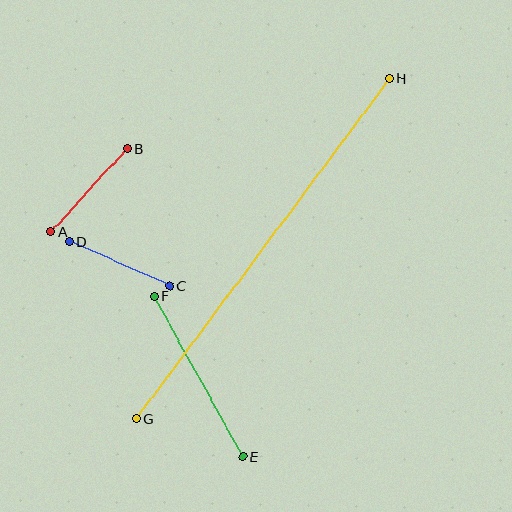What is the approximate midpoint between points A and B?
The midpoint is at approximately (89, 190) pixels.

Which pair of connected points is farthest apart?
Points G and H are farthest apart.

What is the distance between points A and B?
The distance is approximately 113 pixels.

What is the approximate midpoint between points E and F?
The midpoint is at approximately (199, 377) pixels.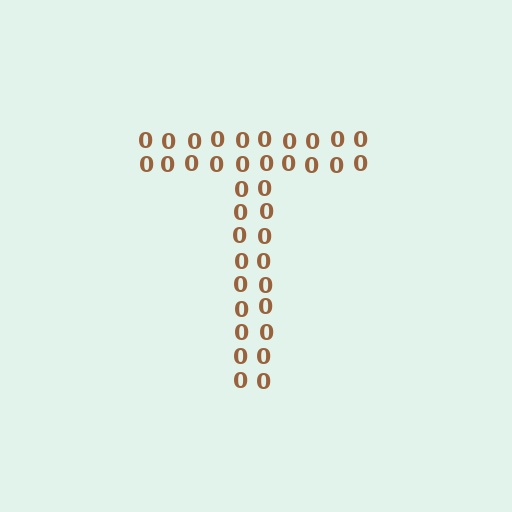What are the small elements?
The small elements are digit 0's.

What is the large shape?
The large shape is the letter T.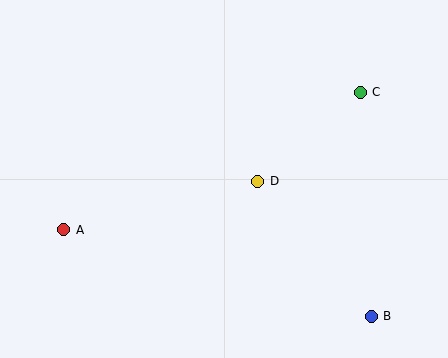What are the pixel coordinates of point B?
Point B is at (371, 316).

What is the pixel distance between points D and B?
The distance between D and B is 177 pixels.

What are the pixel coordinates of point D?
Point D is at (258, 181).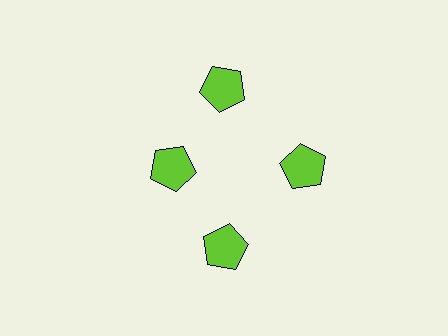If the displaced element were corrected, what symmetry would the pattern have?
It would have 4-fold rotational symmetry — the pattern would map onto itself every 90 degrees.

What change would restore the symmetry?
The symmetry would be restored by moving it outward, back onto the ring so that all 4 pentagons sit at equal angles and equal distance from the center.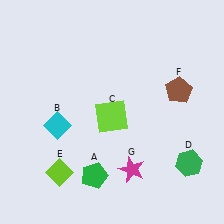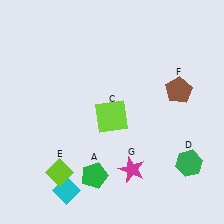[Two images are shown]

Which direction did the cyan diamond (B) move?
The cyan diamond (B) moved down.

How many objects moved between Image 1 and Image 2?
1 object moved between the two images.